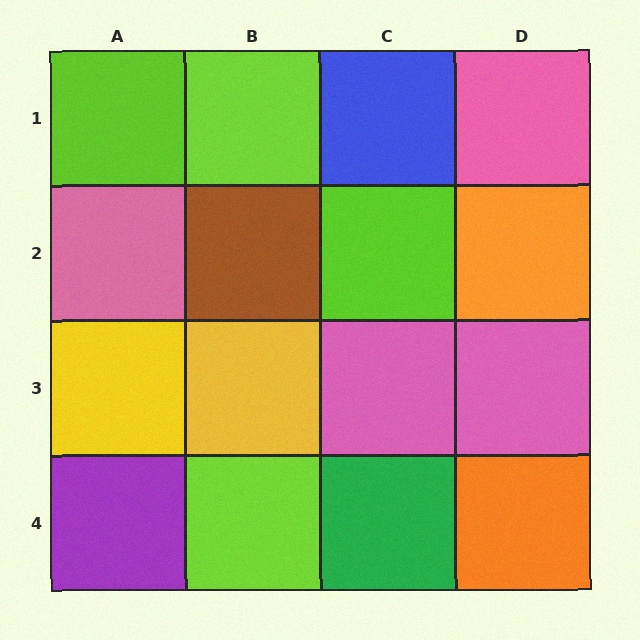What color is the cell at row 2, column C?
Lime.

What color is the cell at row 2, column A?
Pink.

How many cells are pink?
4 cells are pink.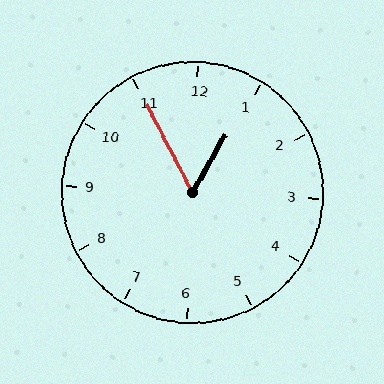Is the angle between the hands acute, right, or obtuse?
It is acute.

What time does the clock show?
12:55.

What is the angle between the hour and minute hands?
Approximately 58 degrees.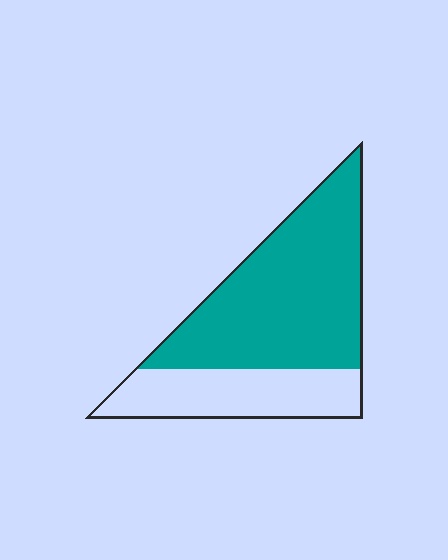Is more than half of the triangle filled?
Yes.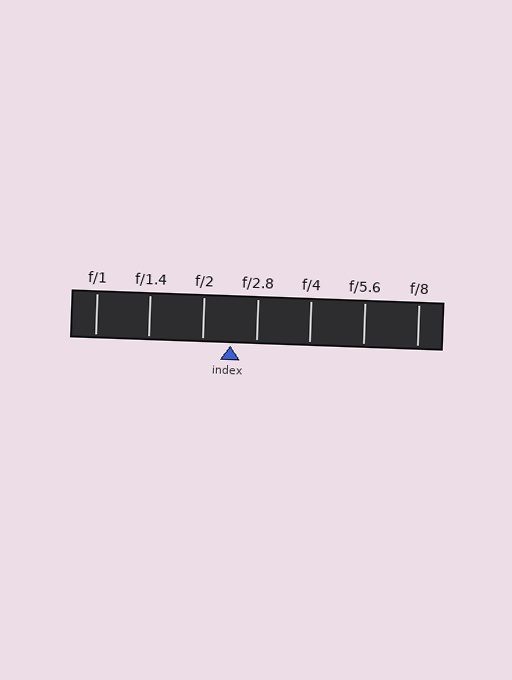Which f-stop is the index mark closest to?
The index mark is closest to f/2.8.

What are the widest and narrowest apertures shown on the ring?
The widest aperture shown is f/1 and the narrowest is f/8.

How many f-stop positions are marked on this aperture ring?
There are 7 f-stop positions marked.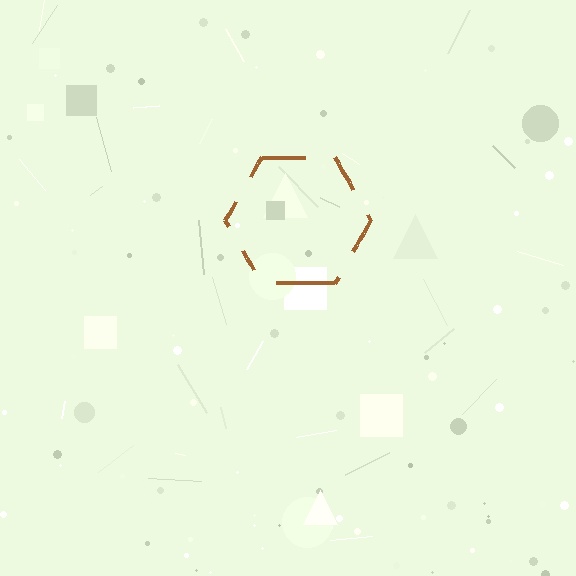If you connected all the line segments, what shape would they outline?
They would outline a hexagon.